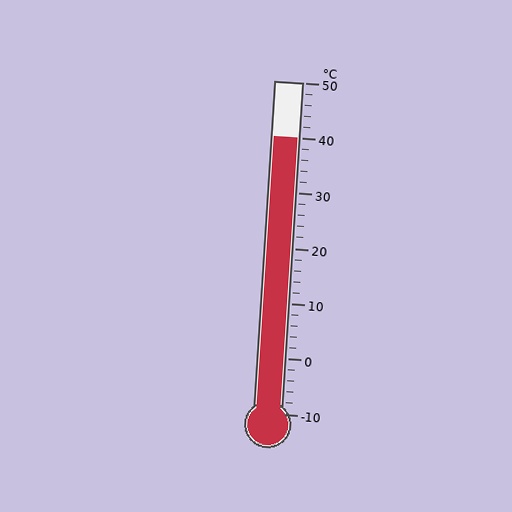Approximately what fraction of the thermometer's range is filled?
The thermometer is filled to approximately 85% of its range.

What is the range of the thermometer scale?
The thermometer scale ranges from -10°C to 50°C.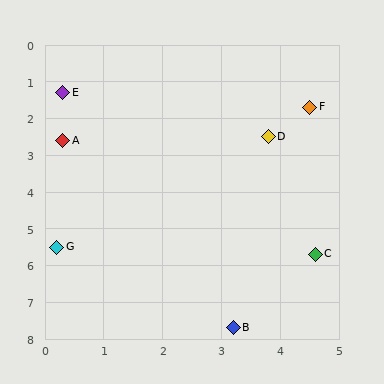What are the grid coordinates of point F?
Point F is at approximately (4.5, 1.7).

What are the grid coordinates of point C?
Point C is at approximately (4.6, 5.7).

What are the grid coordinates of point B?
Point B is at approximately (3.2, 7.7).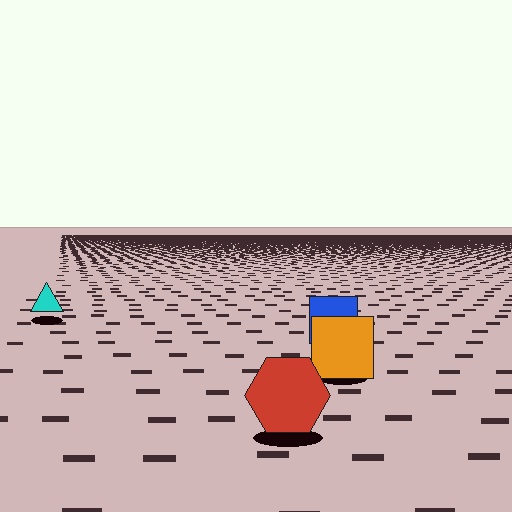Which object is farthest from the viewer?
The cyan triangle is farthest from the viewer. It appears smaller and the ground texture around it is denser.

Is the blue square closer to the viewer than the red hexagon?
No. The red hexagon is closer — you can tell from the texture gradient: the ground texture is coarser near it.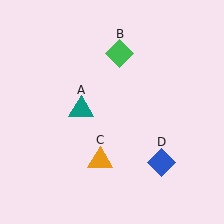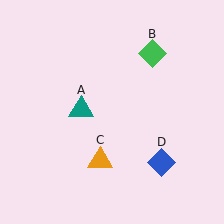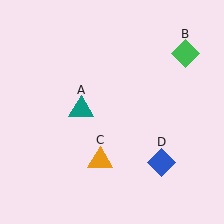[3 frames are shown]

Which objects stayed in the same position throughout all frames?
Teal triangle (object A) and orange triangle (object C) and blue diamond (object D) remained stationary.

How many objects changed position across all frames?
1 object changed position: green diamond (object B).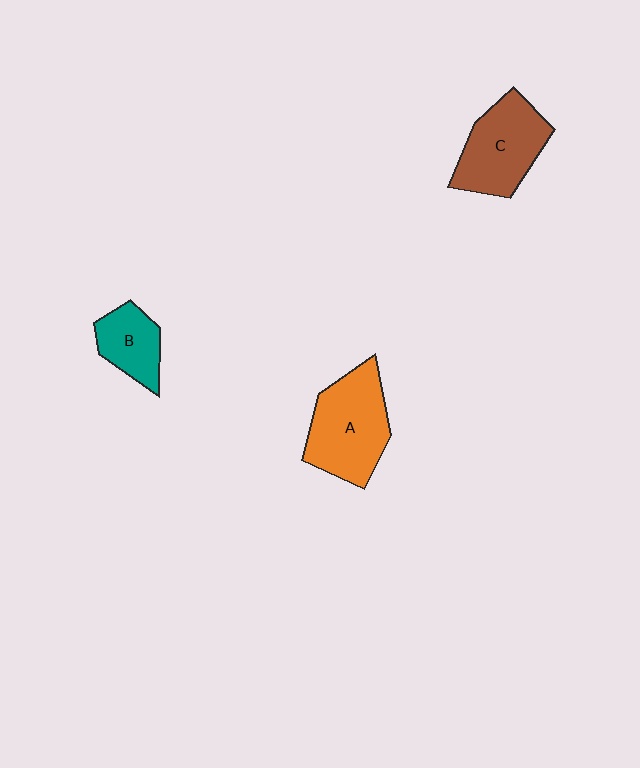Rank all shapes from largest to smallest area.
From largest to smallest: A (orange), C (brown), B (teal).